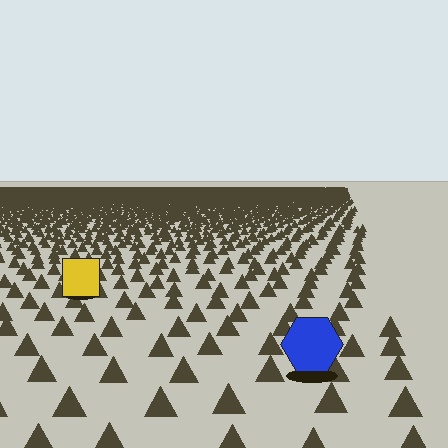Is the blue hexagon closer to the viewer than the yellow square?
Yes. The blue hexagon is closer — you can tell from the texture gradient: the ground texture is coarser near it.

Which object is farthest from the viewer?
The yellow square is farthest from the viewer. It appears smaller and the ground texture around it is denser.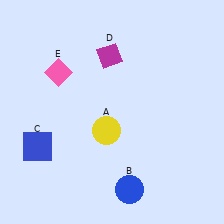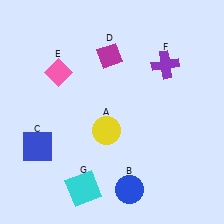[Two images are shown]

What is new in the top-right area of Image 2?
A purple cross (F) was added in the top-right area of Image 2.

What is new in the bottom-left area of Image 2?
A cyan square (G) was added in the bottom-left area of Image 2.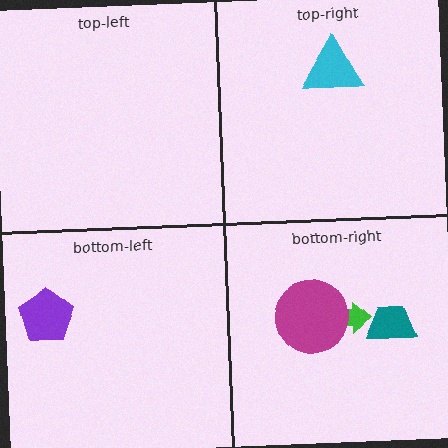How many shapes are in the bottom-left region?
1.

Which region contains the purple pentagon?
The bottom-left region.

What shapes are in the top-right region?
The cyan triangle.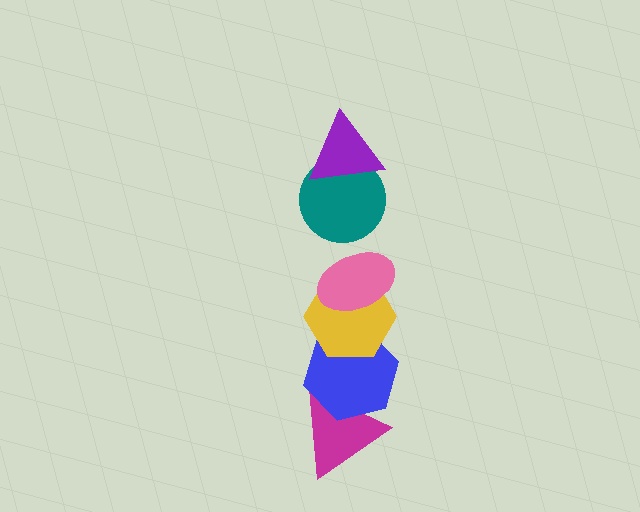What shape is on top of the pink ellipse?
The teal circle is on top of the pink ellipse.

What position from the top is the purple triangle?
The purple triangle is 1st from the top.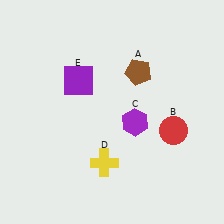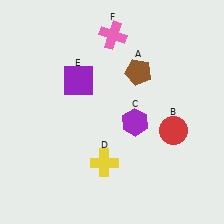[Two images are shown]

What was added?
A pink cross (F) was added in Image 2.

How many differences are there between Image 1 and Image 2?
There is 1 difference between the two images.